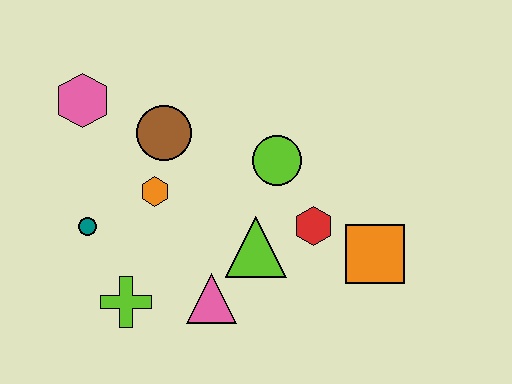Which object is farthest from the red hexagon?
The pink hexagon is farthest from the red hexagon.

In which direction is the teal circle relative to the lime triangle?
The teal circle is to the left of the lime triangle.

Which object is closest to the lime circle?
The red hexagon is closest to the lime circle.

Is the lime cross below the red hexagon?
Yes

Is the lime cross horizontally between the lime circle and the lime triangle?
No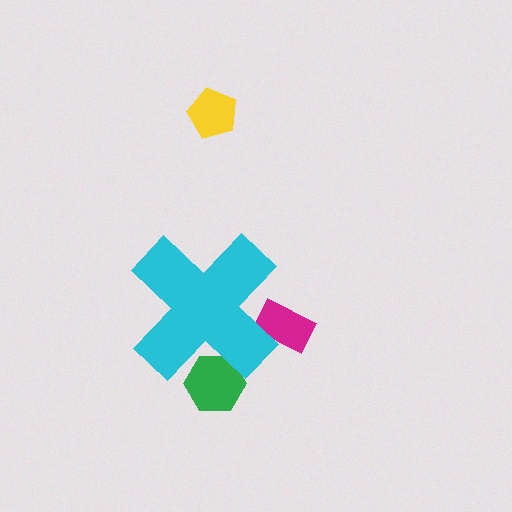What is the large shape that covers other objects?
A cyan cross.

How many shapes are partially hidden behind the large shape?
2 shapes are partially hidden.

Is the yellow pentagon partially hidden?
No, the yellow pentagon is fully visible.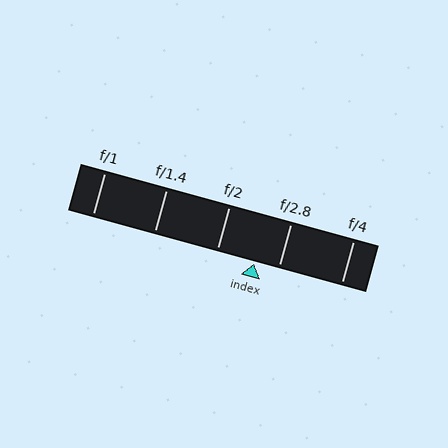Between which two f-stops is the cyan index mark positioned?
The index mark is between f/2 and f/2.8.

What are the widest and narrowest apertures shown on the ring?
The widest aperture shown is f/1 and the narrowest is f/4.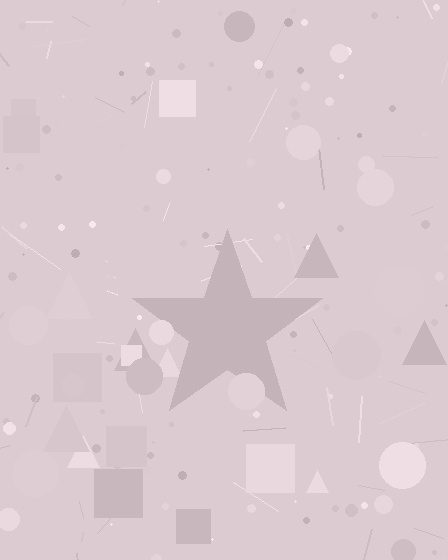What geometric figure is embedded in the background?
A star is embedded in the background.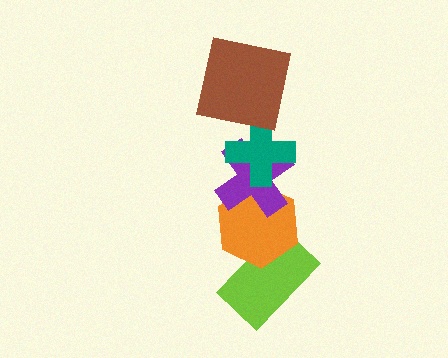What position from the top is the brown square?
The brown square is 1st from the top.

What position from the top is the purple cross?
The purple cross is 3rd from the top.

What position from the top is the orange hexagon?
The orange hexagon is 4th from the top.